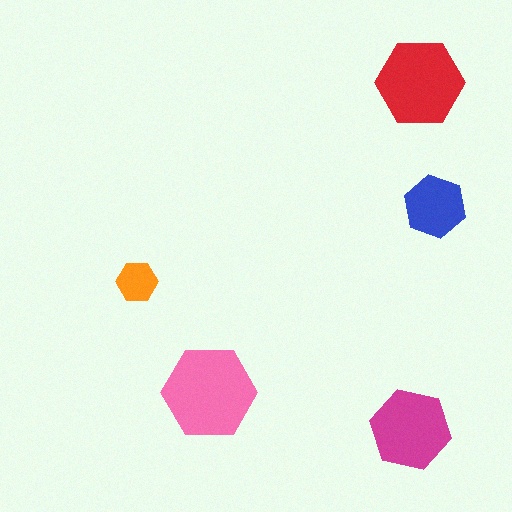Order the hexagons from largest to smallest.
the pink one, the red one, the magenta one, the blue one, the orange one.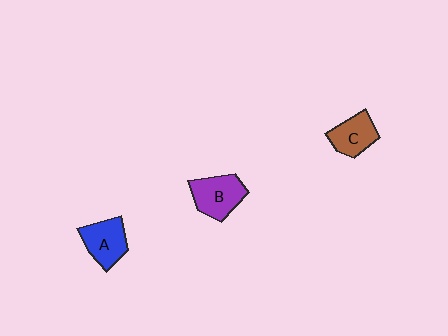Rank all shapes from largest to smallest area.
From largest to smallest: B (purple), A (blue), C (brown).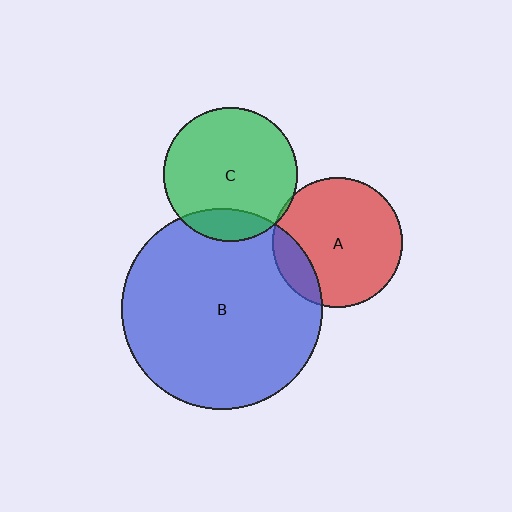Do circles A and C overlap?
Yes.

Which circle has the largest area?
Circle B (blue).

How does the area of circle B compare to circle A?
Approximately 2.4 times.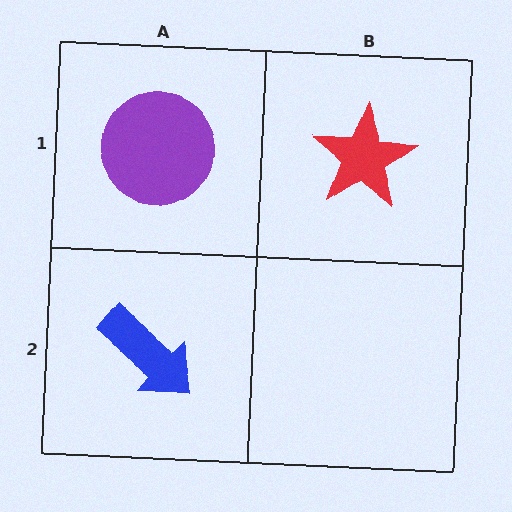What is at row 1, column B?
A red star.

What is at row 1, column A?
A purple circle.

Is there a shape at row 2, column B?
No, that cell is empty.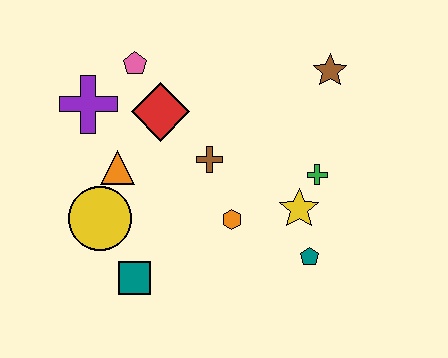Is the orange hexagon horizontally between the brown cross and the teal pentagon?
Yes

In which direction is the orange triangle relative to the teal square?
The orange triangle is above the teal square.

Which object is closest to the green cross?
The yellow star is closest to the green cross.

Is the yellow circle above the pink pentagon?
No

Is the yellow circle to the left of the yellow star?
Yes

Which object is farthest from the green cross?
The purple cross is farthest from the green cross.